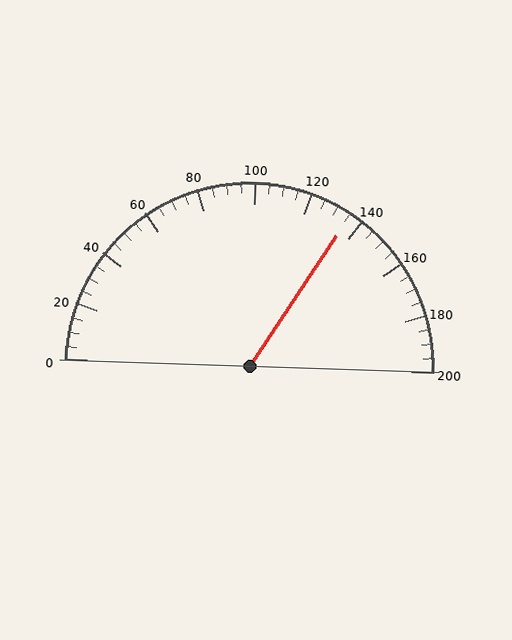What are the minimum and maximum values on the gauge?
The gauge ranges from 0 to 200.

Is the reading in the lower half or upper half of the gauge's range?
The reading is in the upper half of the range (0 to 200).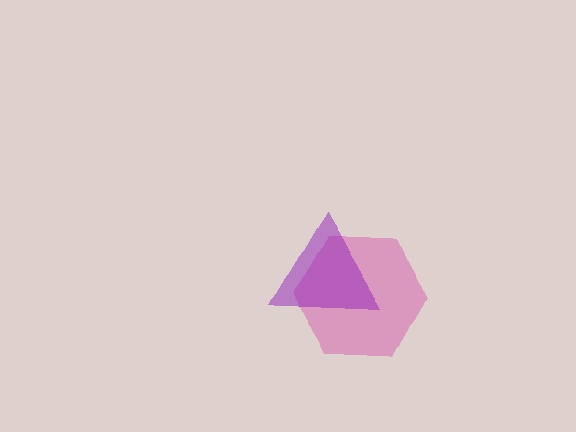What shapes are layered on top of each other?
The layered shapes are: a pink hexagon, a purple triangle.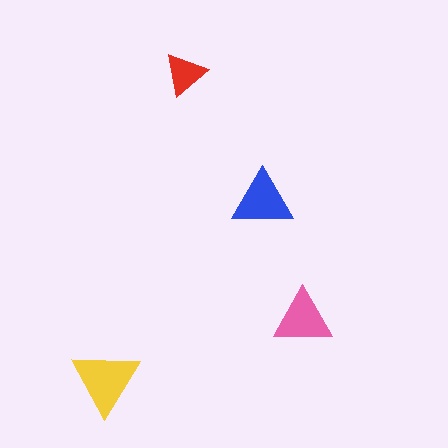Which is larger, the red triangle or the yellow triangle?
The yellow one.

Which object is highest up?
The red triangle is topmost.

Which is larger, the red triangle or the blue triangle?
The blue one.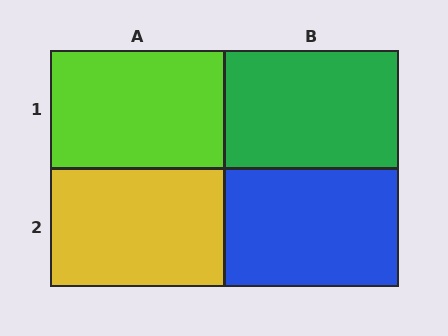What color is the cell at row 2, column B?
Blue.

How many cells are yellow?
1 cell is yellow.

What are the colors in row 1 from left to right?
Lime, green.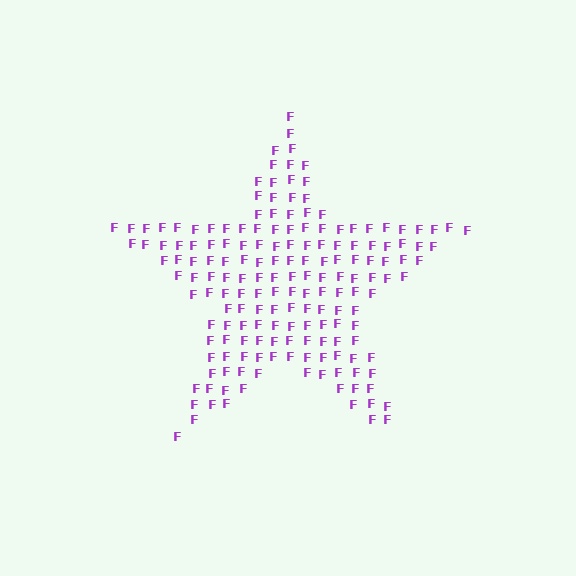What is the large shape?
The large shape is a star.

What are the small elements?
The small elements are letter F's.